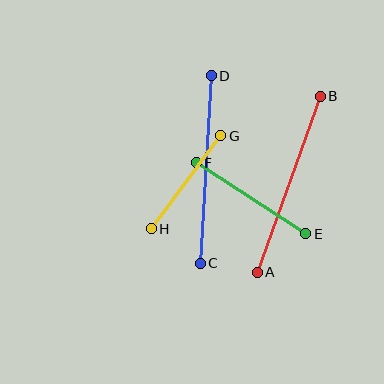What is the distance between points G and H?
The distance is approximately 116 pixels.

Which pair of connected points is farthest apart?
Points C and D are farthest apart.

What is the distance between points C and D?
The distance is approximately 188 pixels.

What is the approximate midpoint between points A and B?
The midpoint is at approximately (289, 184) pixels.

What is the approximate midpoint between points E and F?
The midpoint is at approximately (251, 198) pixels.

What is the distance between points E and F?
The distance is approximately 131 pixels.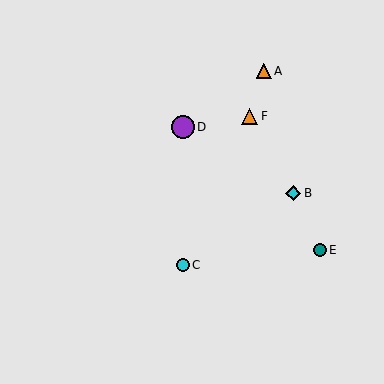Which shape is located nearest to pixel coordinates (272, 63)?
The orange triangle (labeled A) at (264, 71) is nearest to that location.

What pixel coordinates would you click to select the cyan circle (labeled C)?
Click at (183, 265) to select the cyan circle C.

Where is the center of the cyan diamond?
The center of the cyan diamond is at (293, 193).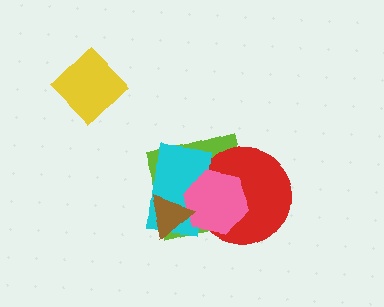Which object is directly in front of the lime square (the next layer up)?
The red circle is directly in front of the lime square.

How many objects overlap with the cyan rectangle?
4 objects overlap with the cyan rectangle.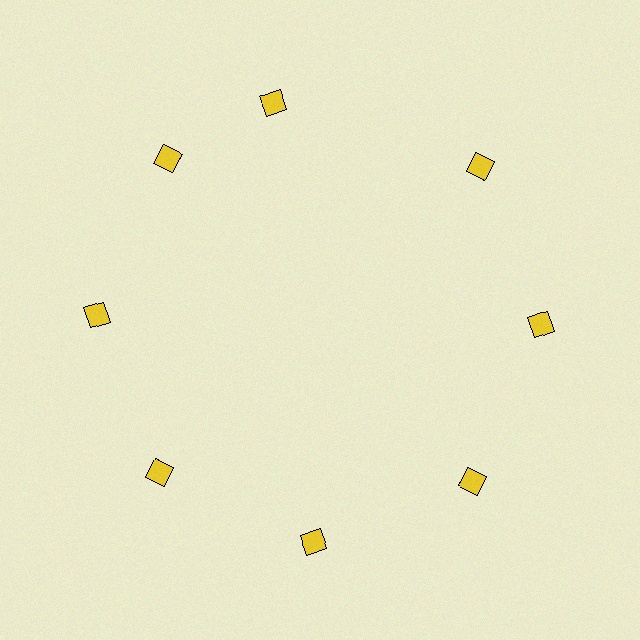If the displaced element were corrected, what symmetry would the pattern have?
It would have 8-fold rotational symmetry — the pattern would map onto itself every 45 degrees.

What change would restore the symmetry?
The symmetry would be restored by rotating it back into even spacing with its neighbors so that all 8 diamonds sit at equal angles and equal distance from the center.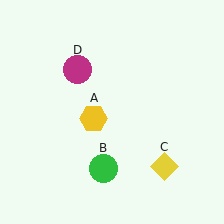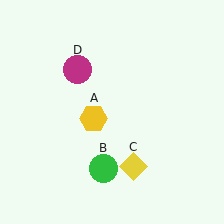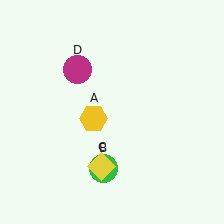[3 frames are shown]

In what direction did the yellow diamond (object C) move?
The yellow diamond (object C) moved left.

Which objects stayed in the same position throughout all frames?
Yellow hexagon (object A) and green circle (object B) and magenta circle (object D) remained stationary.